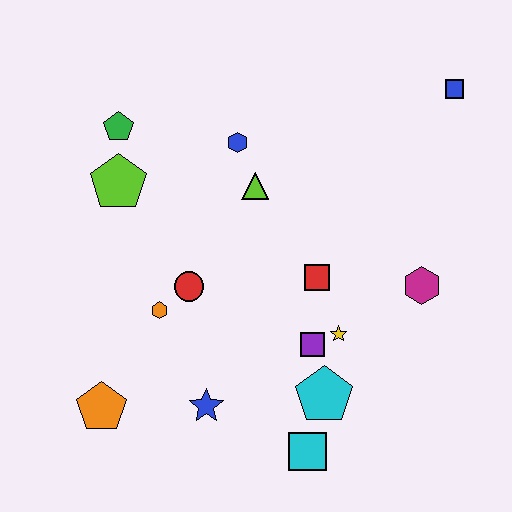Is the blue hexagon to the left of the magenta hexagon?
Yes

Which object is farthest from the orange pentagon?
The blue square is farthest from the orange pentagon.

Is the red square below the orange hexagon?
No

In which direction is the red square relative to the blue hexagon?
The red square is below the blue hexagon.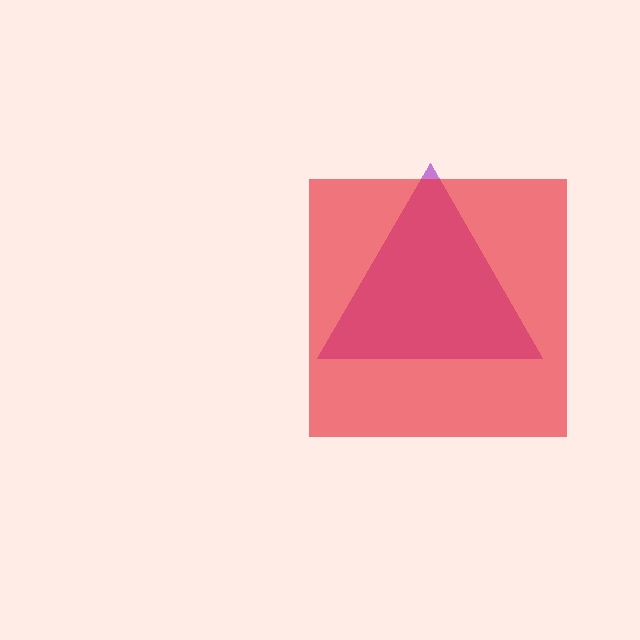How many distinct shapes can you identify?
There are 2 distinct shapes: a purple triangle, a red square.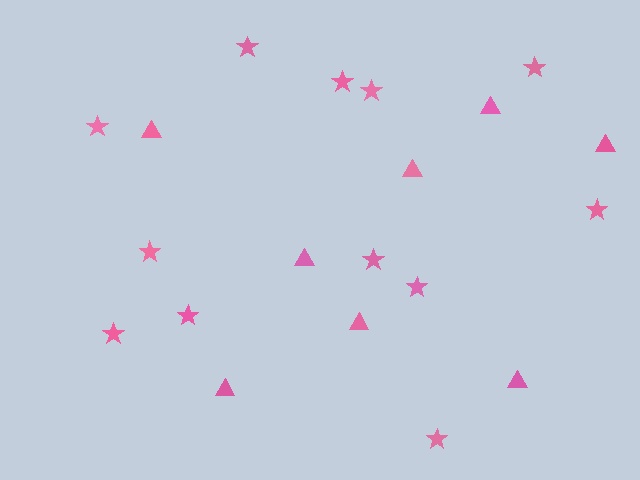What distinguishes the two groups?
There are 2 groups: one group of stars (12) and one group of triangles (8).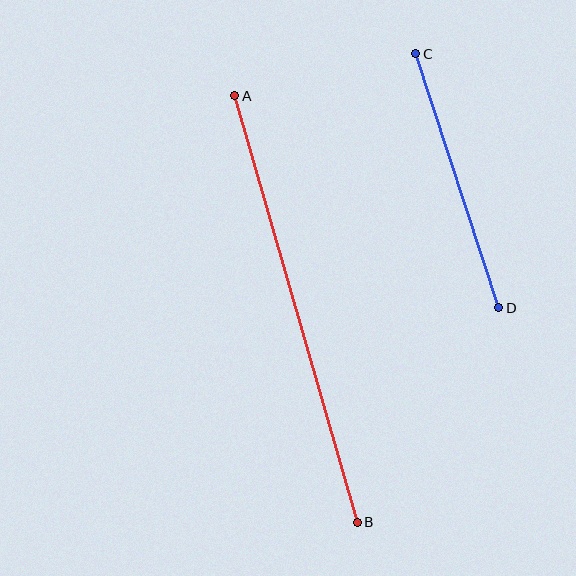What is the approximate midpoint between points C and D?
The midpoint is at approximately (457, 181) pixels.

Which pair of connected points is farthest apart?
Points A and B are farthest apart.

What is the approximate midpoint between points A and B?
The midpoint is at approximately (296, 309) pixels.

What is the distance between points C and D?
The distance is approximately 267 pixels.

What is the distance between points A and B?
The distance is approximately 444 pixels.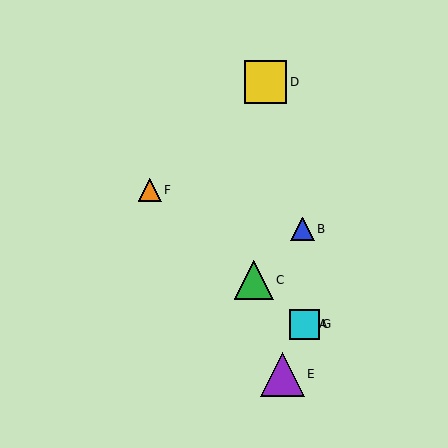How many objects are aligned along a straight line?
4 objects (A, C, F, G) are aligned along a straight line.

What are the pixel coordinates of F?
Object F is at (150, 190).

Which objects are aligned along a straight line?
Objects A, C, F, G are aligned along a straight line.